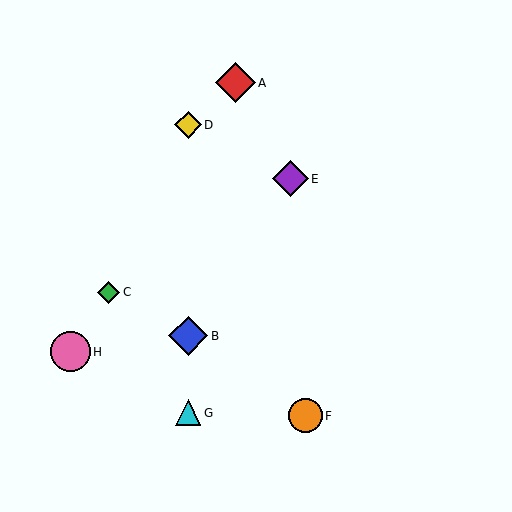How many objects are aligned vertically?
3 objects (B, D, G) are aligned vertically.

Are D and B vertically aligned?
Yes, both are at x≈188.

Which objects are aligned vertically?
Objects B, D, G are aligned vertically.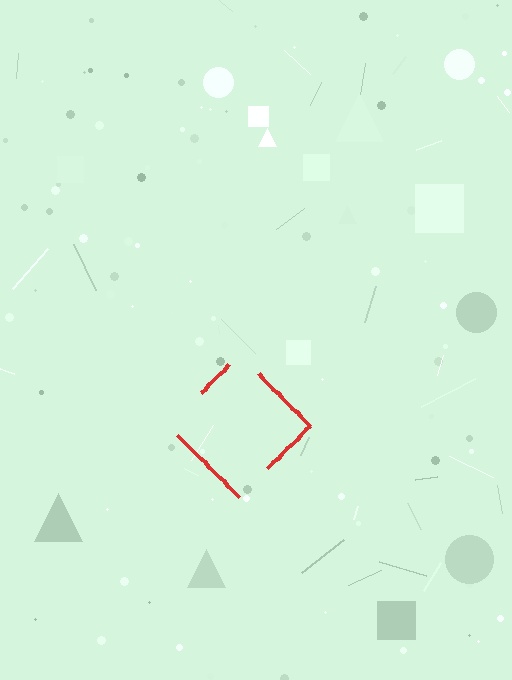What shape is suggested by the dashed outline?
The dashed outline suggests a diamond.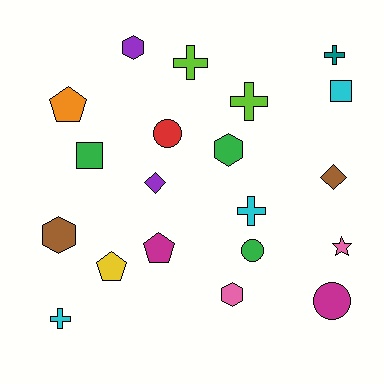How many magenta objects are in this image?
There are 2 magenta objects.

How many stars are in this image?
There is 1 star.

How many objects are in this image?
There are 20 objects.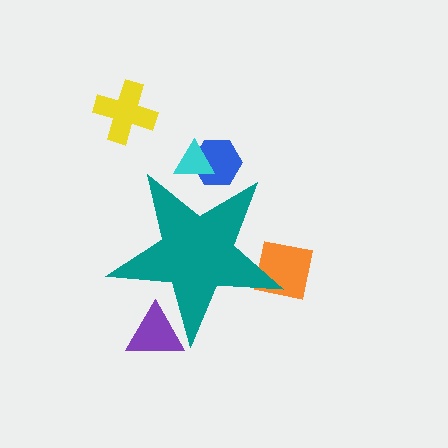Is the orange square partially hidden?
Yes, the orange square is partially hidden behind the teal star.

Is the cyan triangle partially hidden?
Yes, the cyan triangle is partially hidden behind the teal star.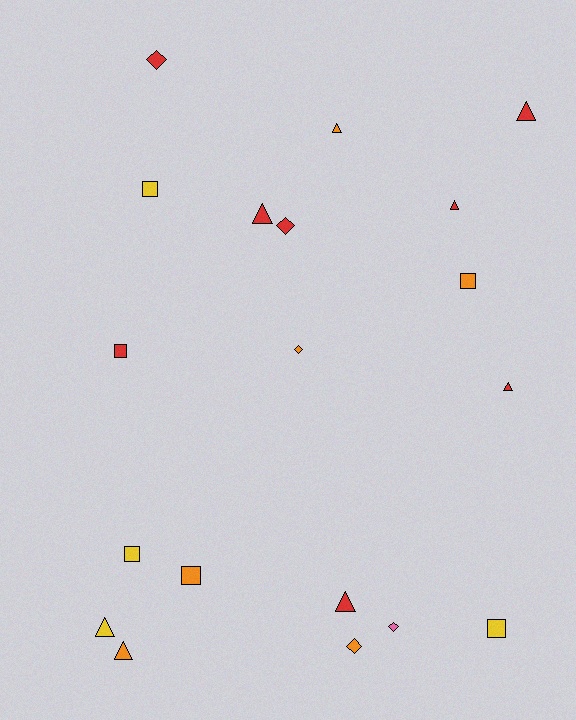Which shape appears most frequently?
Triangle, with 8 objects.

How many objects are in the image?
There are 19 objects.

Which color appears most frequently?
Red, with 8 objects.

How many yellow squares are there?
There are 3 yellow squares.